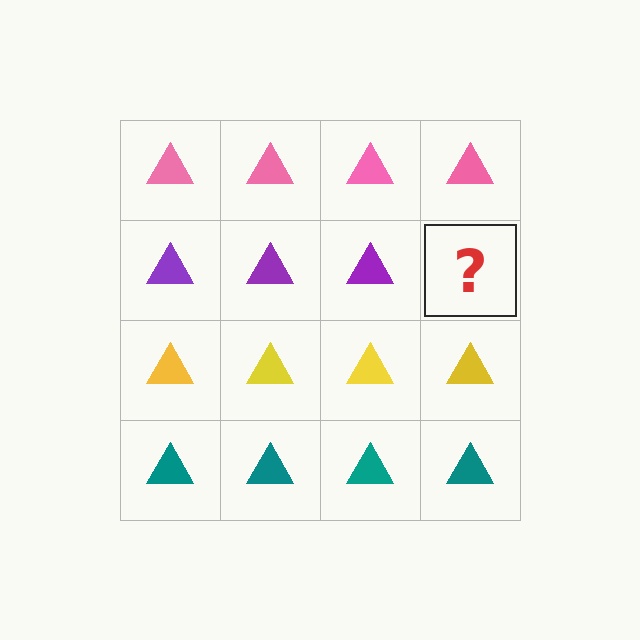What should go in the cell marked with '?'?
The missing cell should contain a purple triangle.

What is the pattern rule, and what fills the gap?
The rule is that each row has a consistent color. The gap should be filled with a purple triangle.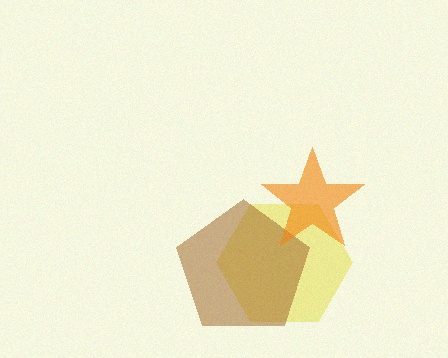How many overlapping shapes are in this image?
There are 3 overlapping shapes in the image.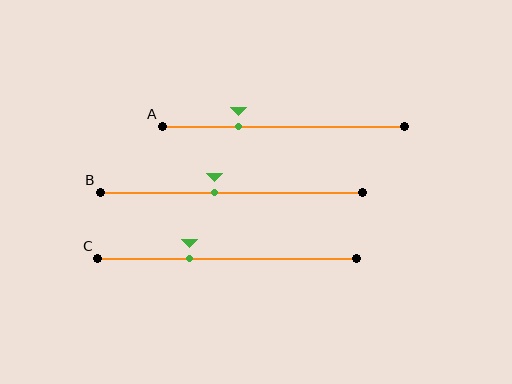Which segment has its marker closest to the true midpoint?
Segment B has its marker closest to the true midpoint.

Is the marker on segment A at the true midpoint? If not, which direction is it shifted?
No, the marker on segment A is shifted to the left by about 18% of the segment length.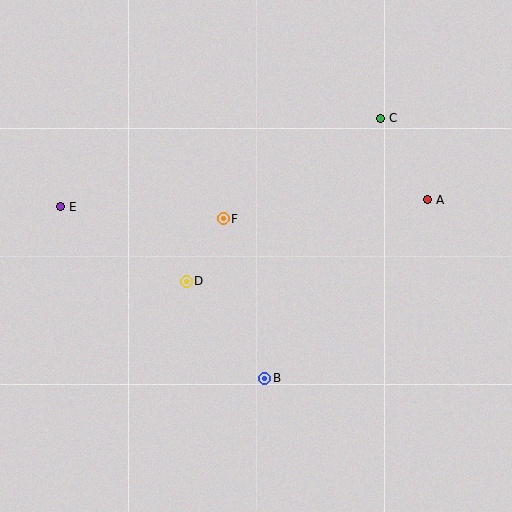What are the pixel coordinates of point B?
Point B is at (265, 378).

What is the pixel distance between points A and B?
The distance between A and B is 242 pixels.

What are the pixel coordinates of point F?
Point F is at (223, 219).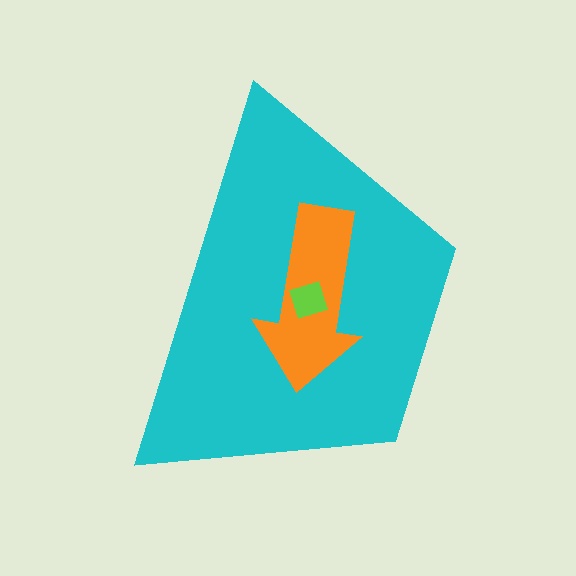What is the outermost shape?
The cyan trapezoid.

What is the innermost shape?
The lime square.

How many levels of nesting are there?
3.